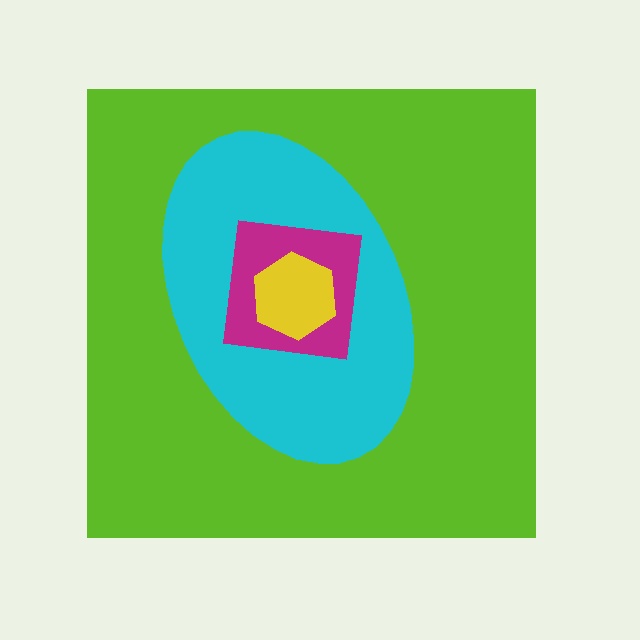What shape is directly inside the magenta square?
The yellow hexagon.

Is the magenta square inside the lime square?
Yes.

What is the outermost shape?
The lime square.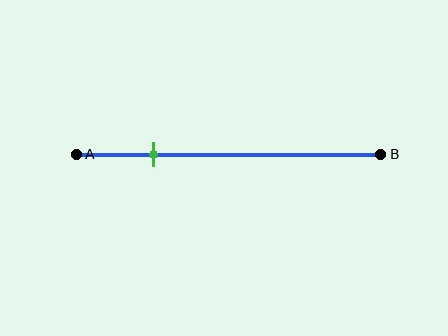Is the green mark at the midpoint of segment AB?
No, the mark is at about 25% from A, not at the 50% midpoint.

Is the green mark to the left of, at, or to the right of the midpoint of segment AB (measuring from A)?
The green mark is to the left of the midpoint of segment AB.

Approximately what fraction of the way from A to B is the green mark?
The green mark is approximately 25% of the way from A to B.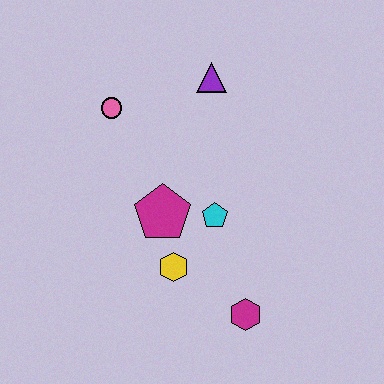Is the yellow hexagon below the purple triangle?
Yes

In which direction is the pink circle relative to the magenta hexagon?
The pink circle is above the magenta hexagon.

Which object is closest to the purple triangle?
The pink circle is closest to the purple triangle.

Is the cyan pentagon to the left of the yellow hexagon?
No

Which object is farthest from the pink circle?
The magenta hexagon is farthest from the pink circle.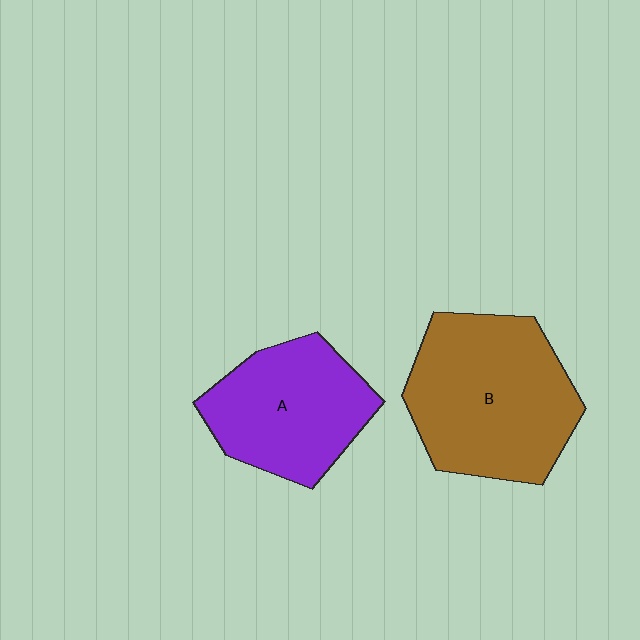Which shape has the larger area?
Shape B (brown).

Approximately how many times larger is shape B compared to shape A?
Approximately 1.3 times.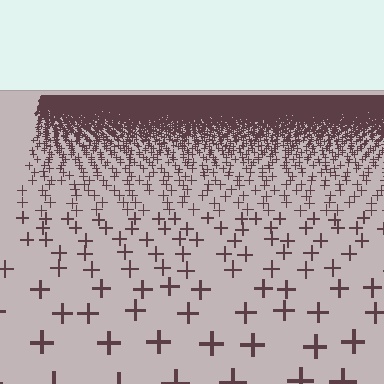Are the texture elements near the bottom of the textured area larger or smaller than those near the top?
Larger. Near the bottom, elements are closer to the viewer and appear at a bigger on-screen size.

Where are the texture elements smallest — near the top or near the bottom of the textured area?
Near the top.